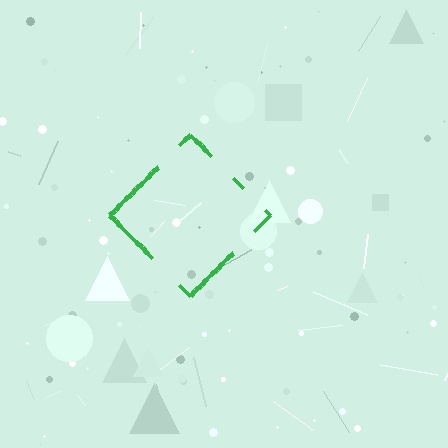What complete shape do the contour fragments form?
The contour fragments form a diamond.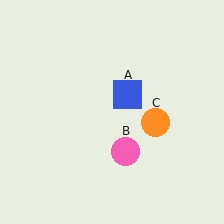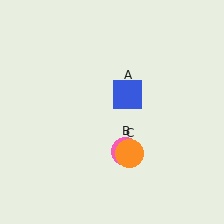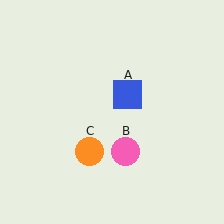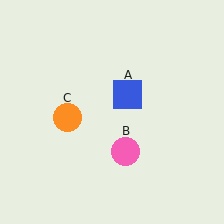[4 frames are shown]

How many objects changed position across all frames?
1 object changed position: orange circle (object C).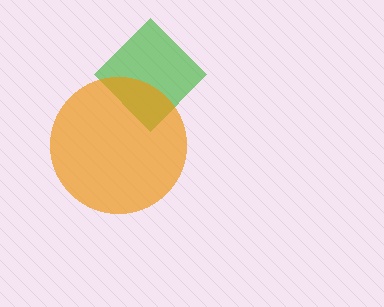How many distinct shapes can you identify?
There are 2 distinct shapes: a green diamond, an orange circle.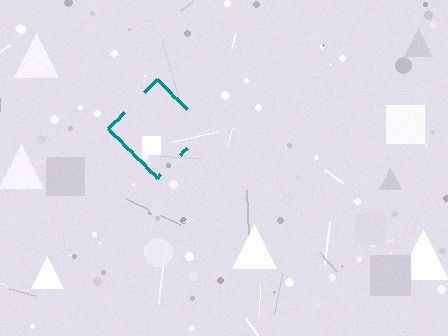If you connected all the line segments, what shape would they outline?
They would outline a diamond.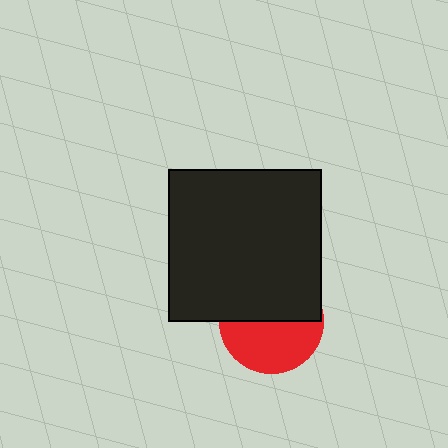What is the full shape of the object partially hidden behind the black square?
The partially hidden object is a red circle.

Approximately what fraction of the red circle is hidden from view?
Roughly 50% of the red circle is hidden behind the black square.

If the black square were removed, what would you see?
You would see the complete red circle.